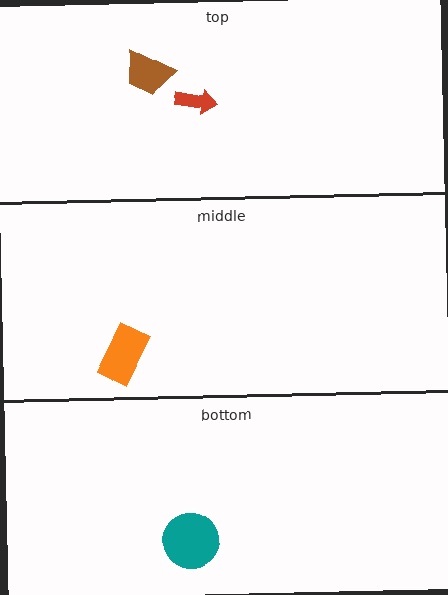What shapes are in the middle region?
The orange rectangle.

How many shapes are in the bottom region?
1.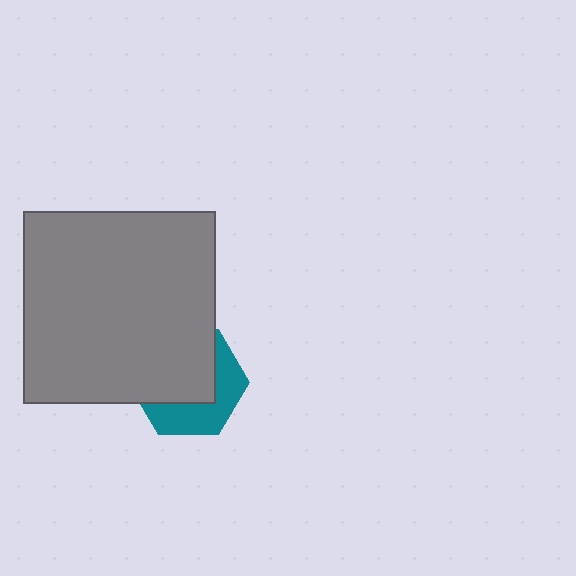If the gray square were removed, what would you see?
You would see the complete teal hexagon.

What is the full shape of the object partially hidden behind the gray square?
The partially hidden object is a teal hexagon.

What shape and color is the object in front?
The object in front is a gray square.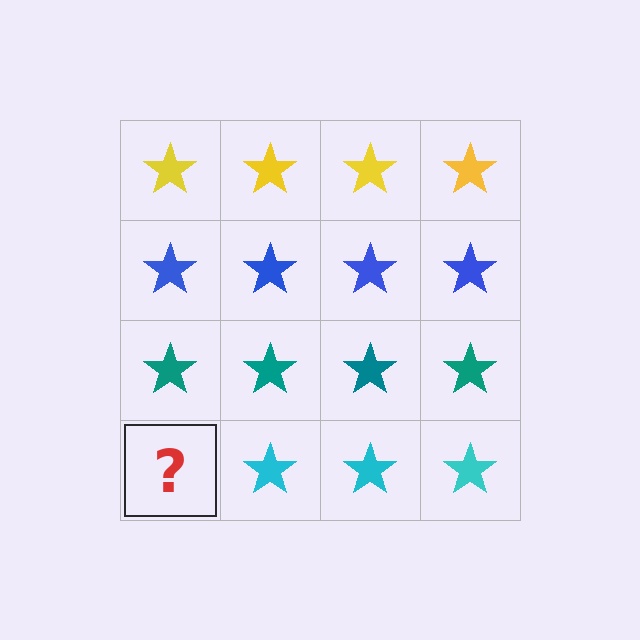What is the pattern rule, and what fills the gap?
The rule is that each row has a consistent color. The gap should be filled with a cyan star.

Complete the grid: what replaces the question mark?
The question mark should be replaced with a cyan star.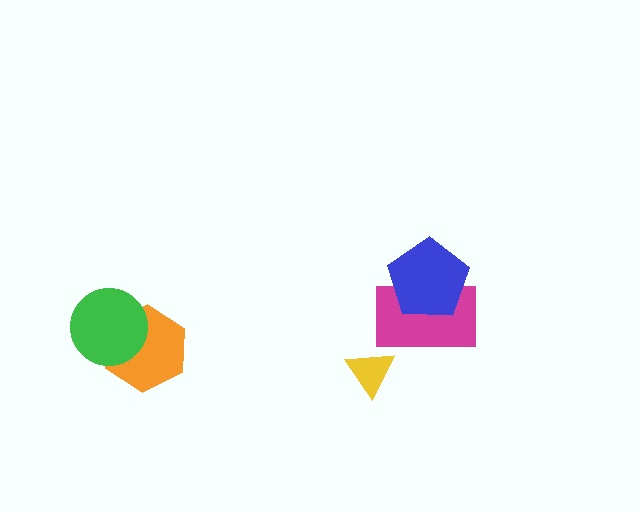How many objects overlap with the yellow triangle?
0 objects overlap with the yellow triangle.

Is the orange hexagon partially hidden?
Yes, it is partially covered by another shape.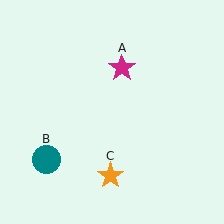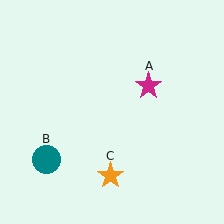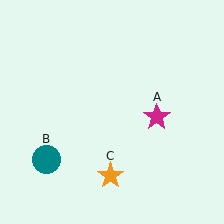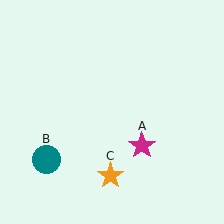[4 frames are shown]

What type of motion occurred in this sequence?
The magenta star (object A) rotated clockwise around the center of the scene.